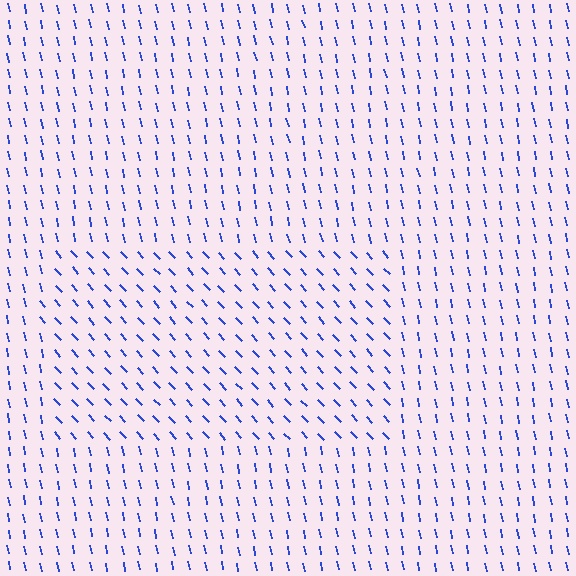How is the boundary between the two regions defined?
The boundary is defined purely by a change in line orientation (approximately 31 degrees difference). All lines are the same color and thickness.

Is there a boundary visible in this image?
Yes, there is a texture boundary formed by a change in line orientation.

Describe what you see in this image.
The image is filled with small blue line segments. A rectangle region in the image has lines oriented differently from the surrounding lines, creating a visible texture boundary.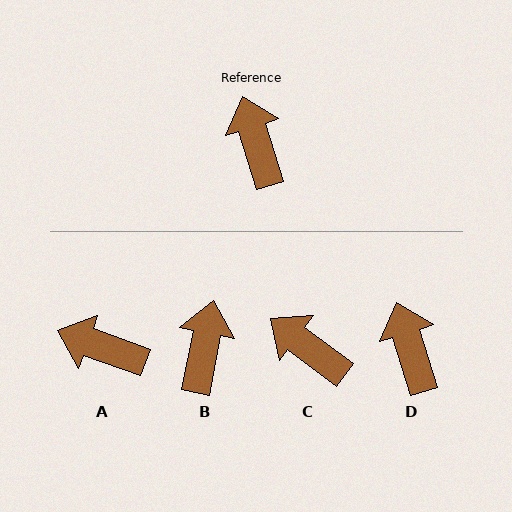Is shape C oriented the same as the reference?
No, it is off by about 35 degrees.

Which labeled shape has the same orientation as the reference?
D.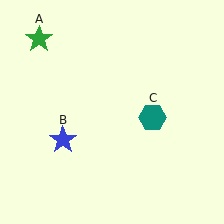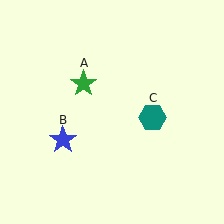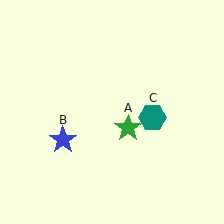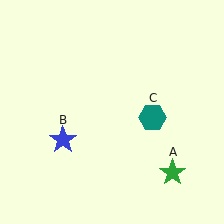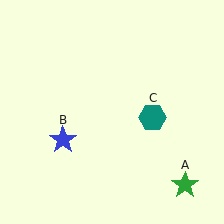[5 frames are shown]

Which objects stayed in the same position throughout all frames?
Blue star (object B) and teal hexagon (object C) remained stationary.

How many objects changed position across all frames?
1 object changed position: green star (object A).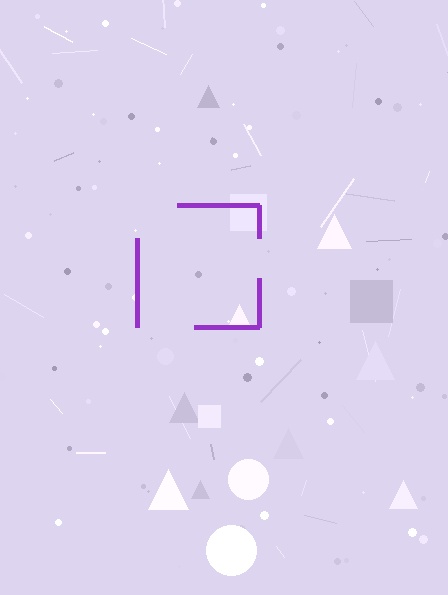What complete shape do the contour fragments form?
The contour fragments form a square.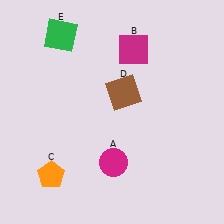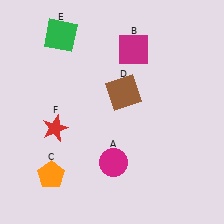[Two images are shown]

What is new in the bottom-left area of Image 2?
A red star (F) was added in the bottom-left area of Image 2.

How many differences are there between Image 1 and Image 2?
There is 1 difference between the two images.